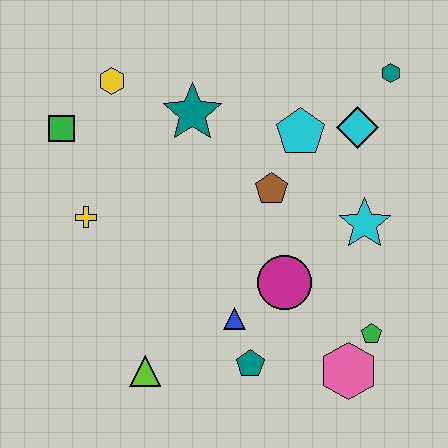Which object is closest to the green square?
The yellow hexagon is closest to the green square.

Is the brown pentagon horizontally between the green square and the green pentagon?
Yes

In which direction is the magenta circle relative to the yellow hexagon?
The magenta circle is below the yellow hexagon.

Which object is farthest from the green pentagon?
The green square is farthest from the green pentagon.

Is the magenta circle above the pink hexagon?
Yes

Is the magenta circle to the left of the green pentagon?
Yes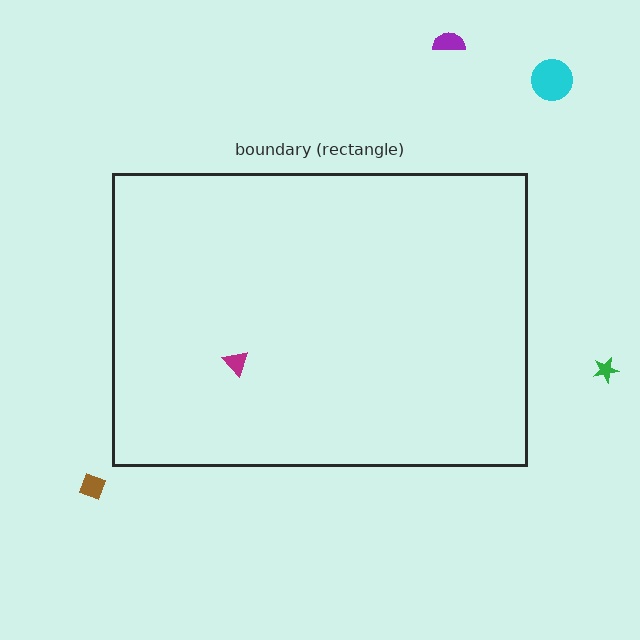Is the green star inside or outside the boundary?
Outside.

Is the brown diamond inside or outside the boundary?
Outside.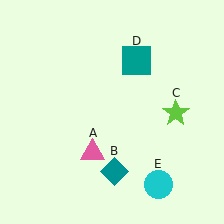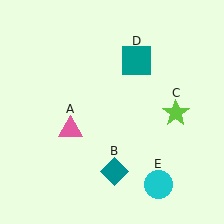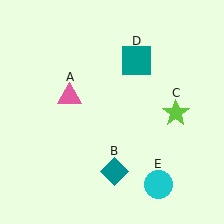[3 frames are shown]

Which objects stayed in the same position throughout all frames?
Teal diamond (object B) and lime star (object C) and teal square (object D) and cyan circle (object E) remained stationary.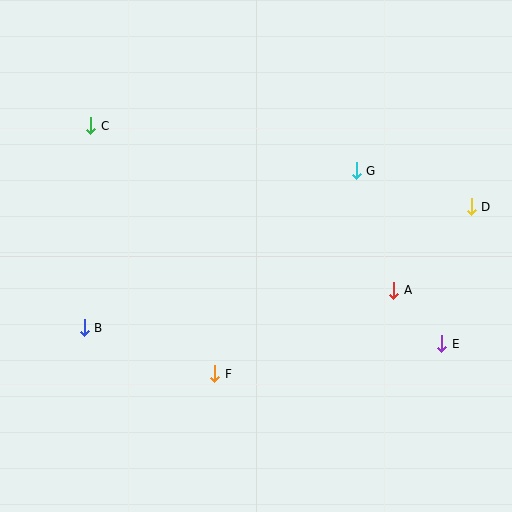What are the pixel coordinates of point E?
Point E is at (442, 344).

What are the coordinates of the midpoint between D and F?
The midpoint between D and F is at (343, 290).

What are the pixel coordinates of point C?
Point C is at (91, 126).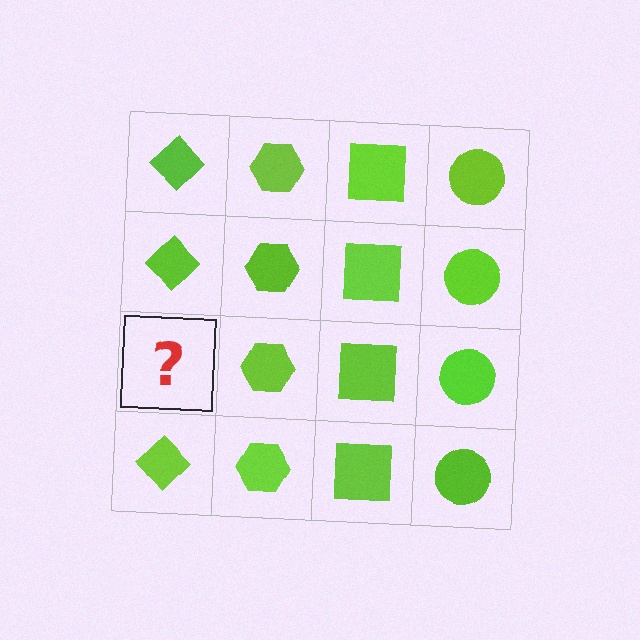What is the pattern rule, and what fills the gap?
The rule is that each column has a consistent shape. The gap should be filled with a lime diamond.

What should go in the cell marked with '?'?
The missing cell should contain a lime diamond.